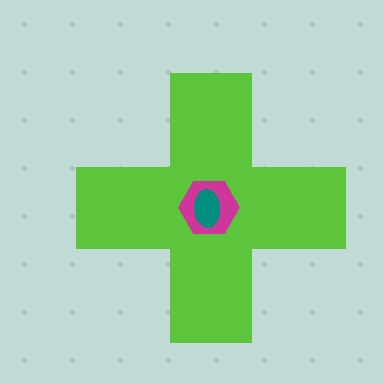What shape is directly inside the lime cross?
The magenta hexagon.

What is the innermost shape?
The teal ellipse.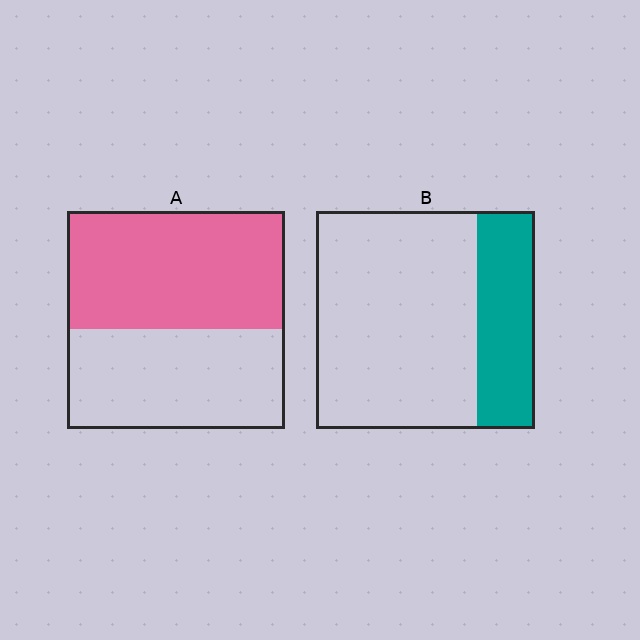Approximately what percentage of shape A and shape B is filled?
A is approximately 55% and B is approximately 25%.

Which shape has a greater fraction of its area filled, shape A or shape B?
Shape A.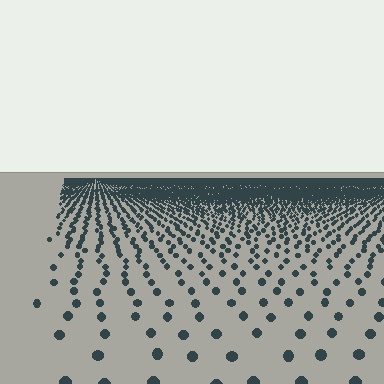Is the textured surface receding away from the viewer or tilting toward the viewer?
The surface is receding away from the viewer. Texture elements get smaller and denser toward the top.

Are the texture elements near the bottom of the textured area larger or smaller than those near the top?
Larger. Near the bottom, elements are closer to the viewer and appear at a bigger on-screen size.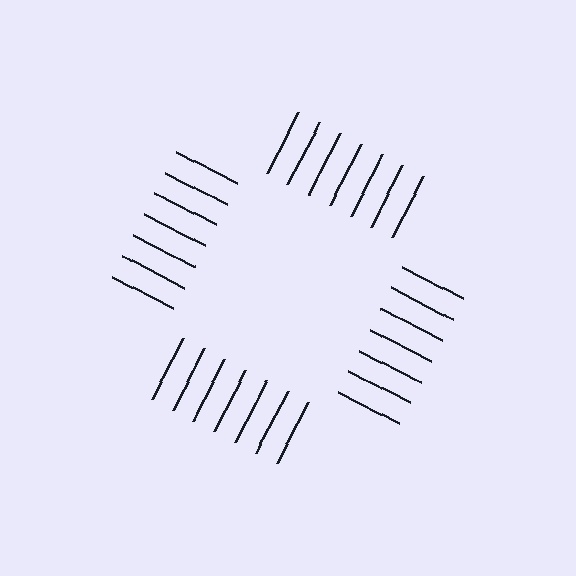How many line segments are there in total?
28 — 7 along each of the 4 edges.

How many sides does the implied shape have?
4 sides — the line-ends trace a square.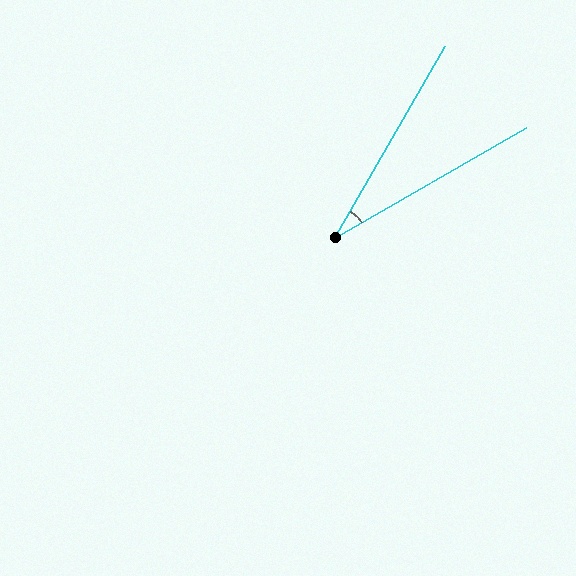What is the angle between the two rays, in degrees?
Approximately 30 degrees.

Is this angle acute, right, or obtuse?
It is acute.